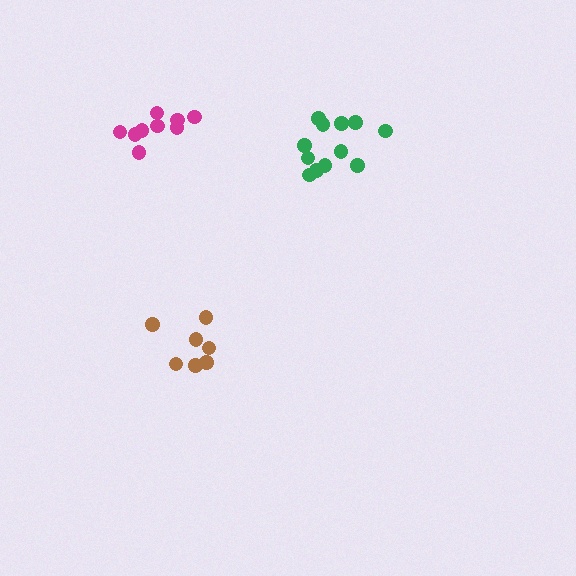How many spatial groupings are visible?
There are 3 spatial groupings.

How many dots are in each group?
Group 1: 7 dots, Group 2: 12 dots, Group 3: 9 dots (28 total).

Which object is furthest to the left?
The magenta cluster is leftmost.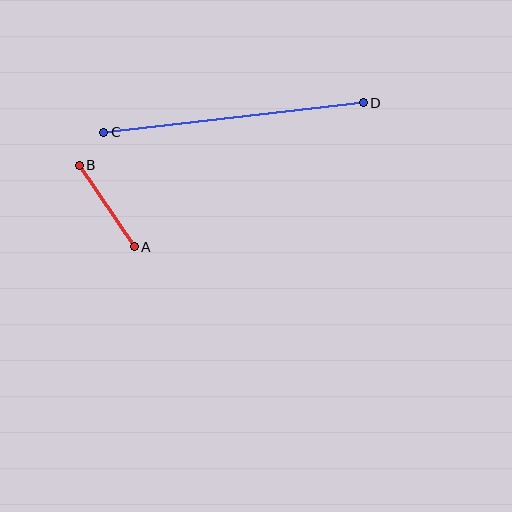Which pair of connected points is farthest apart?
Points C and D are farthest apart.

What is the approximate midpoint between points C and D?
The midpoint is at approximately (234, 117) pixels.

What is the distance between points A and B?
The distance is approximately 99 pixels.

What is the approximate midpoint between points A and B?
The midpoint is at approximately (107, 206) pixels.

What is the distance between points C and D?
The distance is approximately 261 pixels.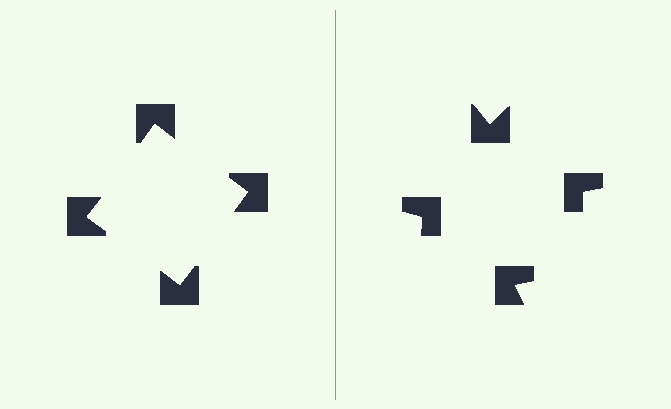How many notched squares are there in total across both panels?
8 — 4 on each side.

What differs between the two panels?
The notched squares are positioned identically on both sides; only the wedge orientations differ. On the left they align to a square; on the right they are misaligned.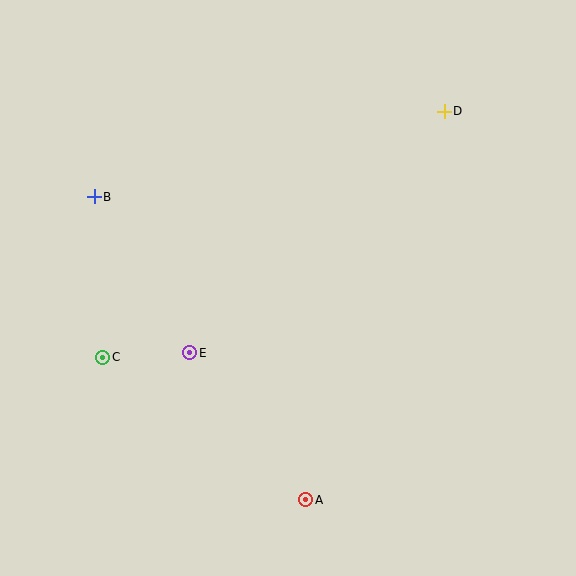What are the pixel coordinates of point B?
Point B is at (94, 197).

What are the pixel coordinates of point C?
Point C is at (103, 357).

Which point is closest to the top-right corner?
Point D is closest to the top-right corner.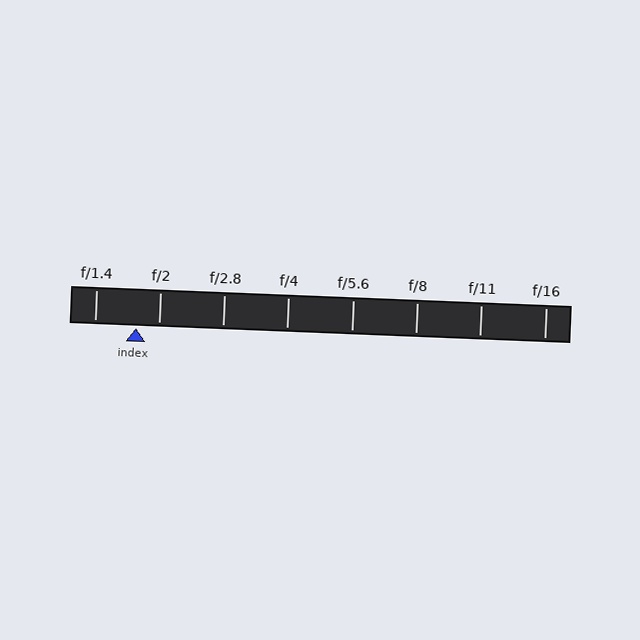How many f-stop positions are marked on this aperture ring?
There are 8 f-stop positions marked.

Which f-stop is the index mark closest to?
The index mark is closest to f/2.